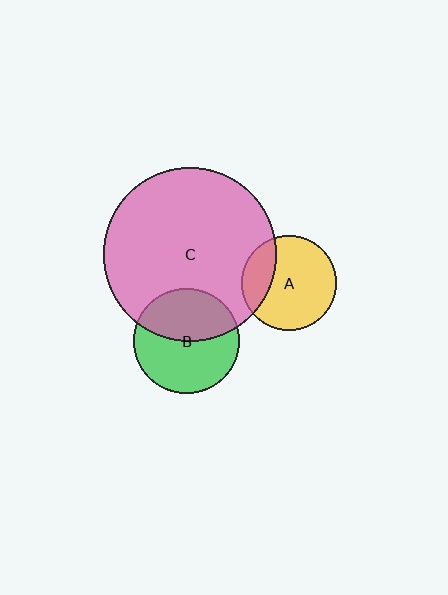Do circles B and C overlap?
Yes.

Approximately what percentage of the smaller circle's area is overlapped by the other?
Approximately 45%.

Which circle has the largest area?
Circle C (pink).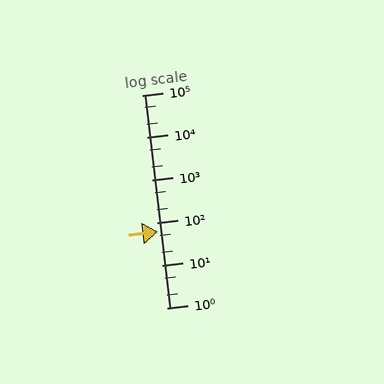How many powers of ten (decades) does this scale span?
The scale spans 5 decades, from 1 to 100000.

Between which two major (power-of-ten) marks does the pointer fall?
The pointer is between 10 and 100.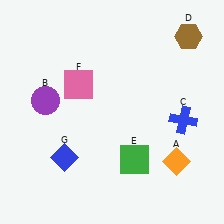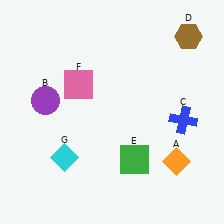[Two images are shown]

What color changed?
The diamond (G) changed from blue in Image 1 to cyan in Image 2.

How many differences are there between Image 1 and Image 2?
There is 1 difference between the two images.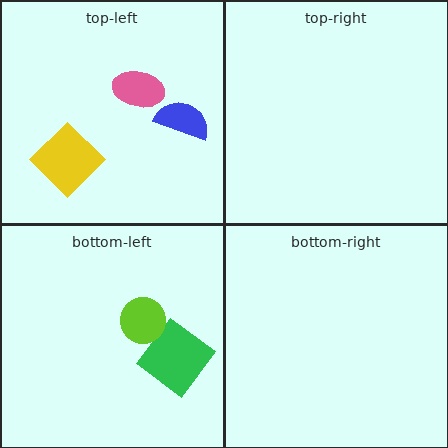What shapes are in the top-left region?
The yellow diamond, the blue semicircle, the pink ellipse.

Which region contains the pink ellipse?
The top-left region.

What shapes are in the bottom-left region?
The green diamond, the lime circle.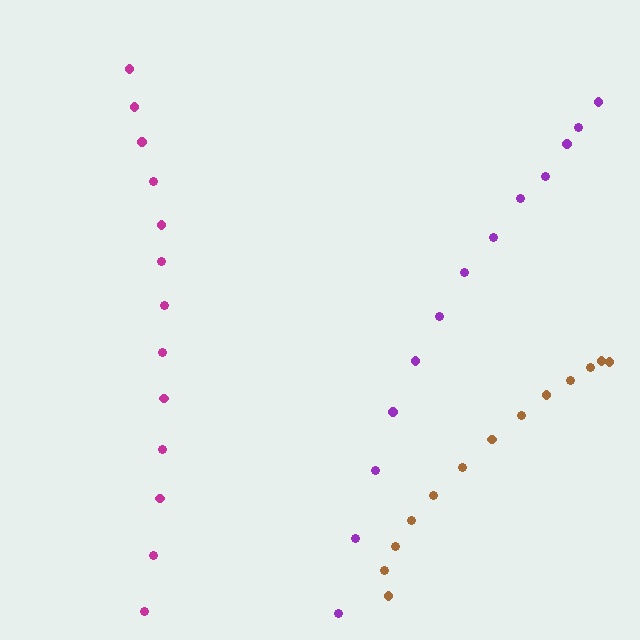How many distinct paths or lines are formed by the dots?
There are 3 distinct paths.